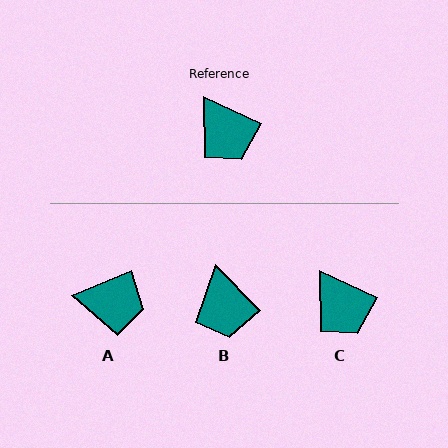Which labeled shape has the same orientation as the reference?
C.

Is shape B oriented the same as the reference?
No, it is off by about 20 degrees.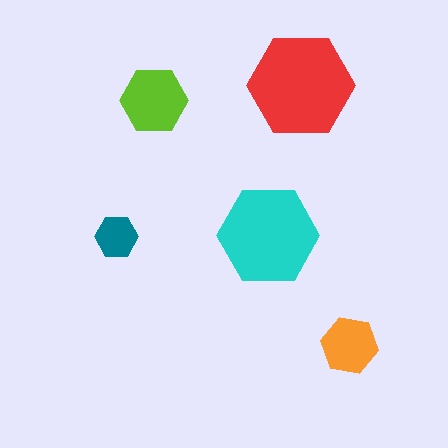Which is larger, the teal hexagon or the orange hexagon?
The orange one.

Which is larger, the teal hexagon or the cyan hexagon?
The cyan one.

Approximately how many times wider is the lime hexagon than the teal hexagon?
About 1.5 times wider.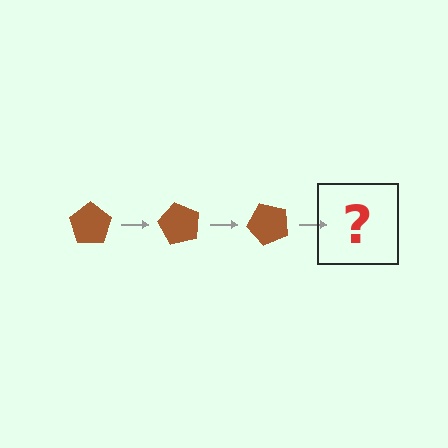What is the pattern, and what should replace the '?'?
The pattern is that the pentagon rotates 60 degrees each step. The '?' should be a brown pentagon rotated 180 degrees.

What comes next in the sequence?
The next element should be a brown pentagon rotated 180 degrees.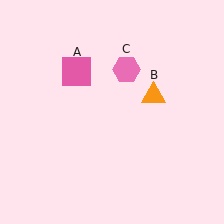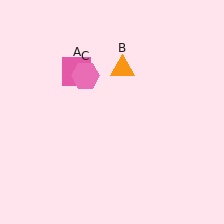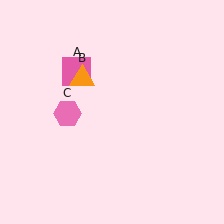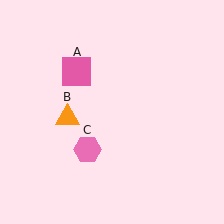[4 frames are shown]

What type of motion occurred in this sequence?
The orange triangle (object B), pink hexagon (object C) rotated counterclockwise around the center of the scene.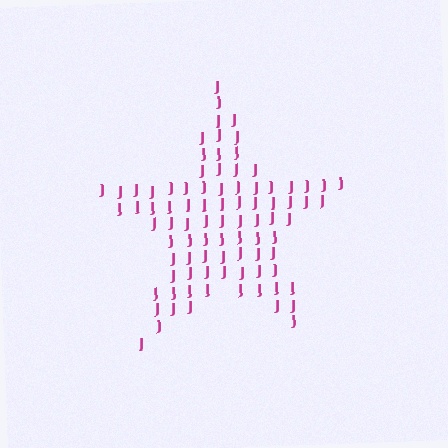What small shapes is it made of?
It is made of small letter J's.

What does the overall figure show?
The overall figure shows a star.